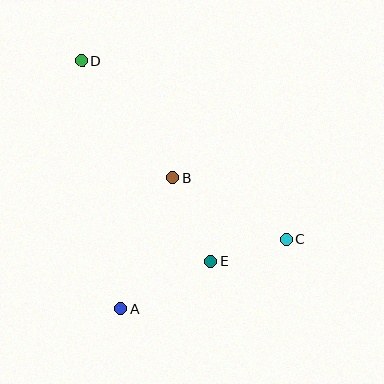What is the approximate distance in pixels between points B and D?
The distance between B and D is approximately 148 pixels.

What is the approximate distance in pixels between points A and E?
The distance between A and E is approximately 101 pixels.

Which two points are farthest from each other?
Points C and D are farthest from each other.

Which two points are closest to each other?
Points C and E are closest to each other.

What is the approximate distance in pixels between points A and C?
The distance between A and C is approximately 179 pixels.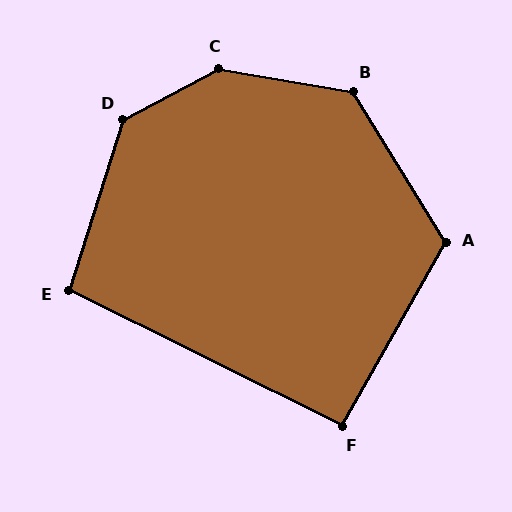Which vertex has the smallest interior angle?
F, at approximately 93 degrees.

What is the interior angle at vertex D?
Approximately 135 degrees (obtuse).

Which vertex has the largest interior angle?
C, at approximately 142 degrees.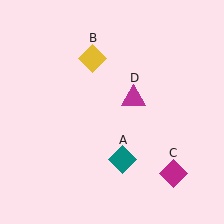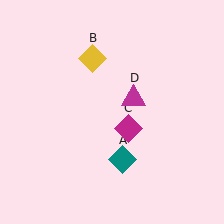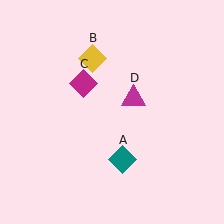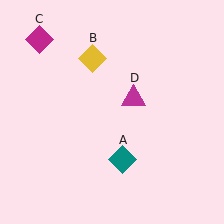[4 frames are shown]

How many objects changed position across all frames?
1 object changed position: magenta diamond (object C).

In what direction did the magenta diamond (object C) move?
The magenta diamond (object C) moved up and to the left.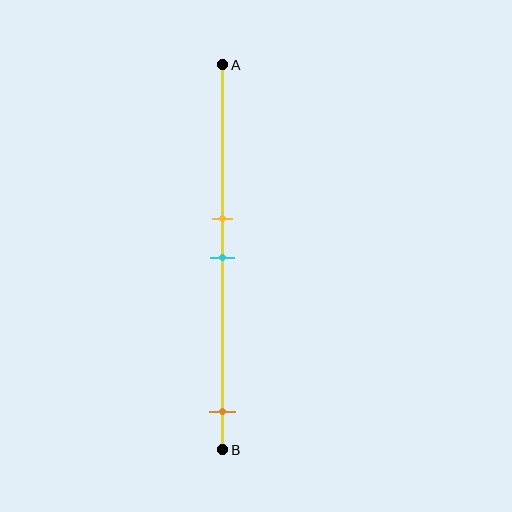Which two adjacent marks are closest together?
The yellow and cyan marks are the closest adjacent pair.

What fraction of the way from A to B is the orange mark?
The orange mark is approximately 90% (0.9) of the way from A to B.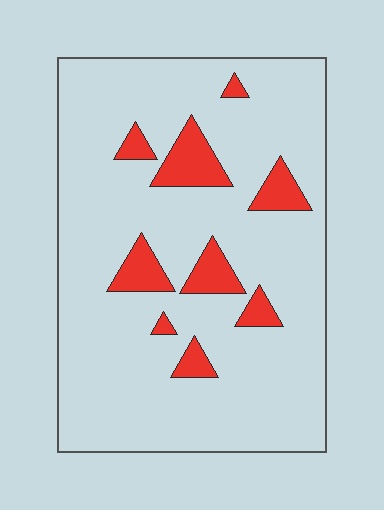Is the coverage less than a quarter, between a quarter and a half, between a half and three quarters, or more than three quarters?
Less than a quarter.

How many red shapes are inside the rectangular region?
9.